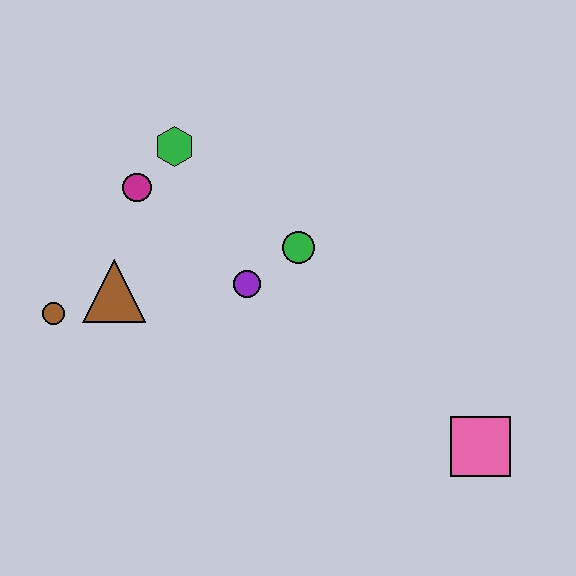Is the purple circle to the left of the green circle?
Yes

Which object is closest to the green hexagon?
The magenta circle is closest to the green hexagon.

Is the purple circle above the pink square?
Yes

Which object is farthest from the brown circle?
The pink square is farthest from the brown circle.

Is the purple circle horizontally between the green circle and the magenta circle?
Yes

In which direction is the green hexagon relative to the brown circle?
The green hexagon is above the brown circle.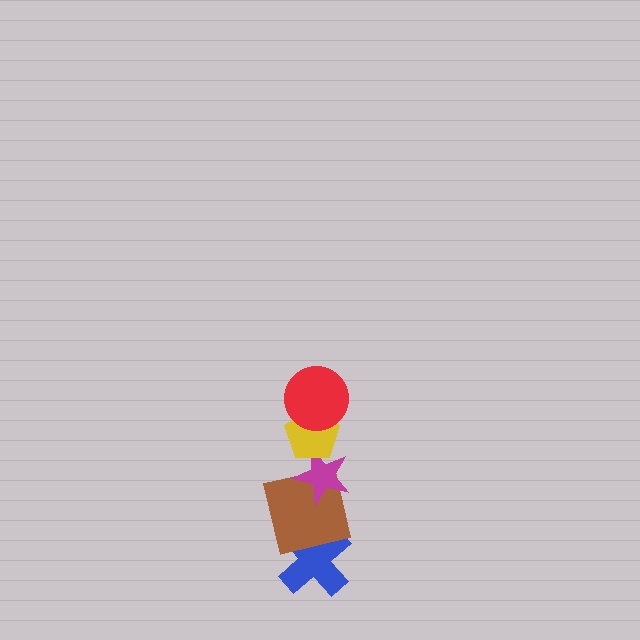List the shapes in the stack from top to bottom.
From top to bottom: the red circle, the yellow pentagon, the magenta star, the brown square, the blue cross.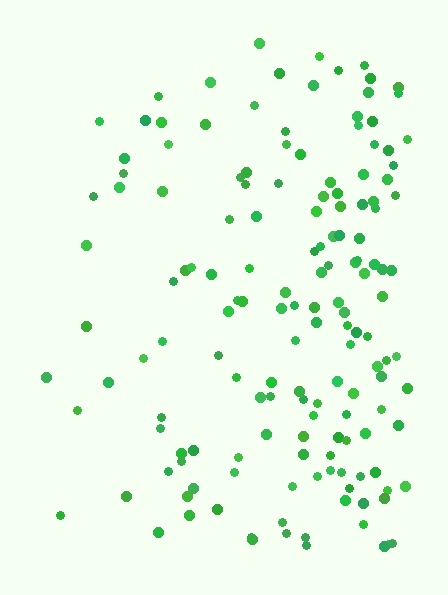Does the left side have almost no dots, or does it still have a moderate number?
Still a moderate number, just noticeably fewer than the right.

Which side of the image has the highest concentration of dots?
The right.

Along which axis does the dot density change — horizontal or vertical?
Horizontal.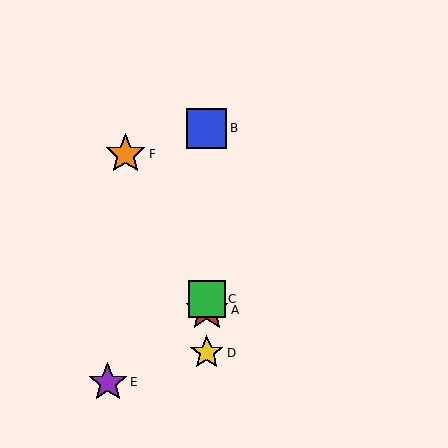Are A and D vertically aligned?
Yes, both are at x≈207.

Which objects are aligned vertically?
Objects A, B, C, D are aligned vertically.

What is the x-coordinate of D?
Object D is at x≈207.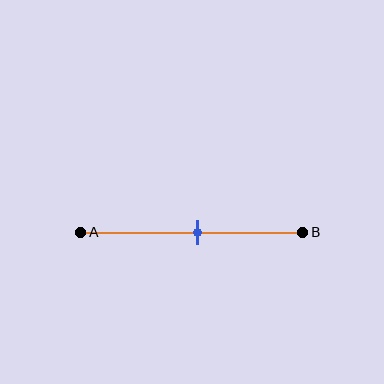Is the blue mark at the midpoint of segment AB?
Yes, the mark is approximately at the midpoint.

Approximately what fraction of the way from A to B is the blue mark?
The blue mark is approximately 55% of the way from A to B.